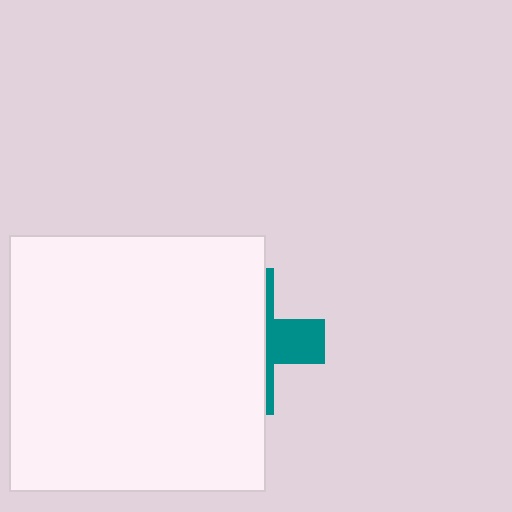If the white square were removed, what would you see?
You would see the complete teal cross.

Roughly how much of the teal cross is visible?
A small part of it is visible (roughly 31%).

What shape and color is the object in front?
The object in front is a white square.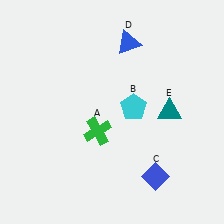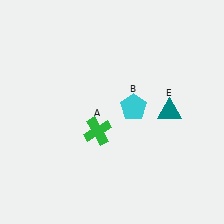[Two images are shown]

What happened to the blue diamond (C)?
The blue diamond (C) was removed in Image 2. It was in the bottom-right area of Image 1.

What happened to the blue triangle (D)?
The blue triangle (D) was removed in Image 2. It was in the top-right area of Image 1.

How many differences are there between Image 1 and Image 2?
There are 2 differences between the two images.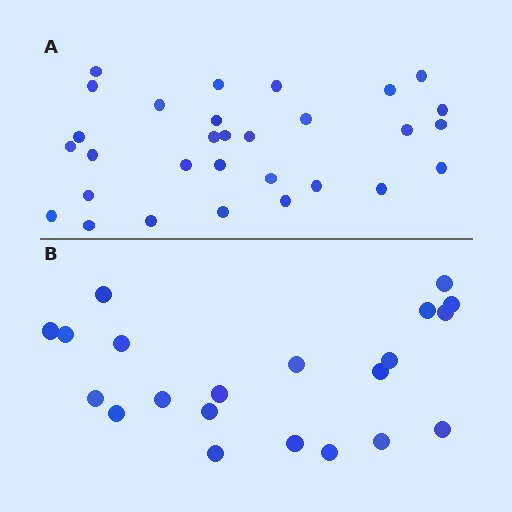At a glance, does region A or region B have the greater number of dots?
Region A (the top region) has more dots.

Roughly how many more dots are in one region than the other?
Region A has roughly 8 or so more dots than region B.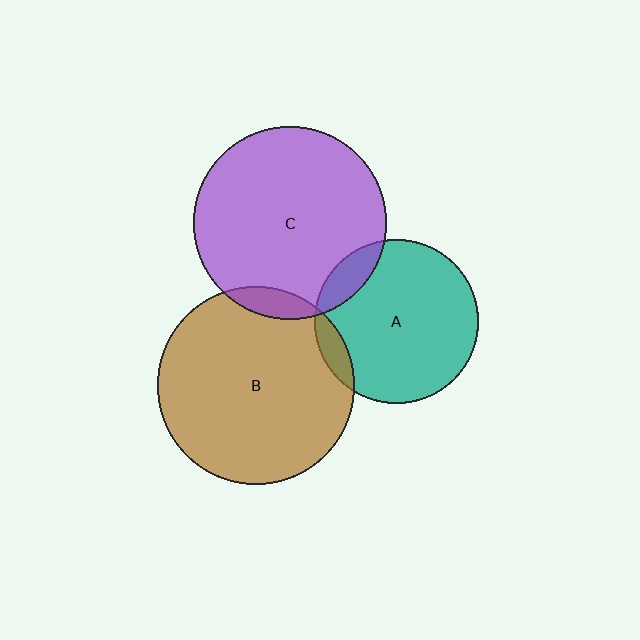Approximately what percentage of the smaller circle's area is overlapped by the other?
Approximately 5%.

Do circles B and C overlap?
Yes.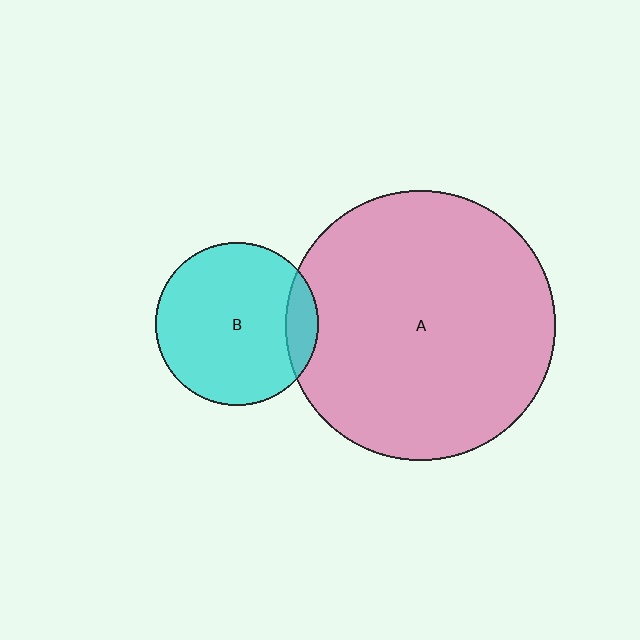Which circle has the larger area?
Circle A (pink).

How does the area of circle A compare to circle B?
Approximately 2.7 times.